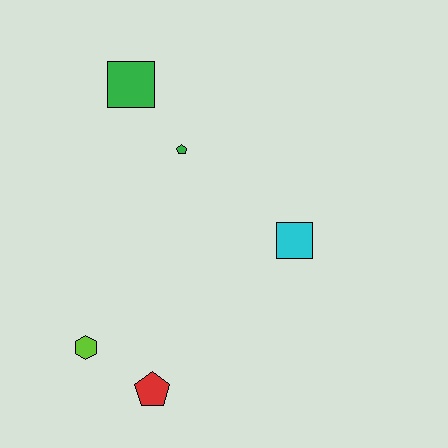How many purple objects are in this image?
There are no purple objects.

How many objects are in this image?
There are 5 objects.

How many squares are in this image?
There are 2 squares.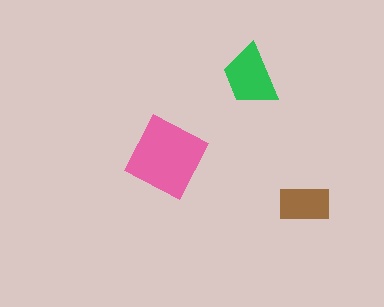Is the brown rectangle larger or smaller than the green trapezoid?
Smaller.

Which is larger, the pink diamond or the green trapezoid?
The pink diamond.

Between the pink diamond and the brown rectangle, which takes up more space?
The pink diamond.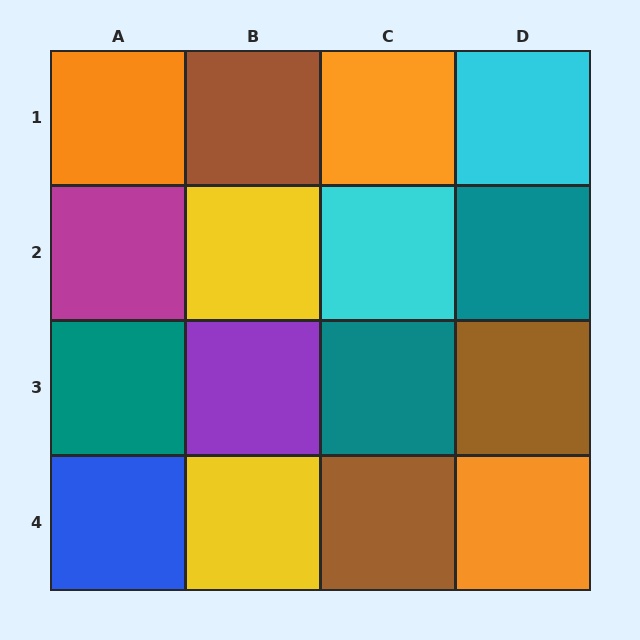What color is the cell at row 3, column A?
Teal.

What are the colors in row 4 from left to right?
Blue, yellow, brown, orange.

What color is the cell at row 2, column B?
Yellow.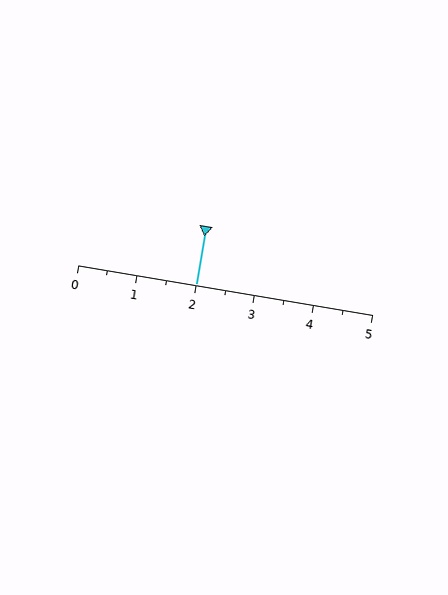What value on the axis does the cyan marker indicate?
The marker indicates approximately 2.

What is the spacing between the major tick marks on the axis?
The major ticks are spaced 1 apart.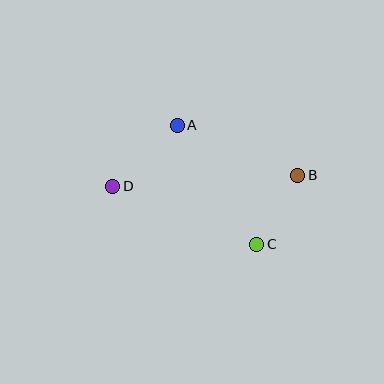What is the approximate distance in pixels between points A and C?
The distance between A and C is approximately 143 pixels.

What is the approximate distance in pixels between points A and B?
The distance between A and B is approximately 131 pixels.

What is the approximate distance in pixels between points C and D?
The distance between C and D is approximately 155 pixels.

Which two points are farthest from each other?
Points B and D are farthest from each other.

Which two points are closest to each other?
Points B and C are closest to each other.